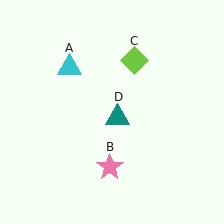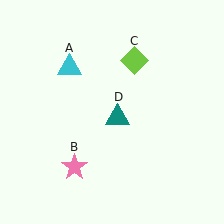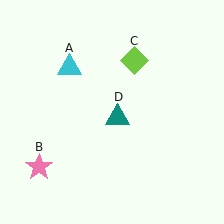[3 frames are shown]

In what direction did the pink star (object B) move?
The pink star (object B) moved left.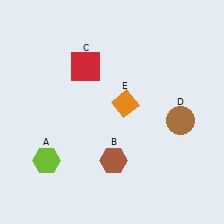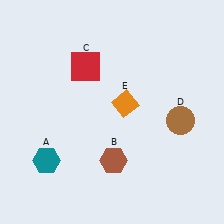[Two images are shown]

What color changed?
The hexagon (A) changed from lime in Image 1 to teal in Image 2.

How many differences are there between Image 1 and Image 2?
There is 1 difference between the two images.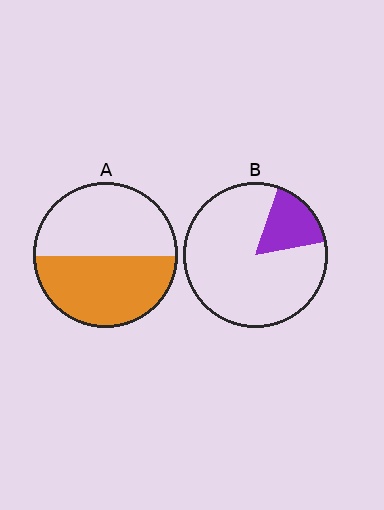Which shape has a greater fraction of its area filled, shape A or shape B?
Shape A.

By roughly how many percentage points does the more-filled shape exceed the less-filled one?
By roughly 30 percentage points (A over B).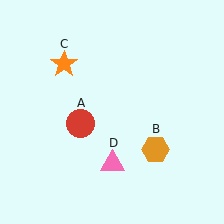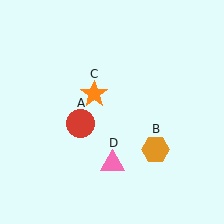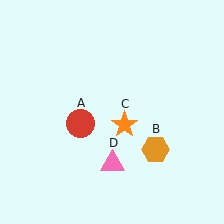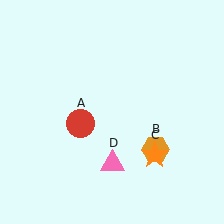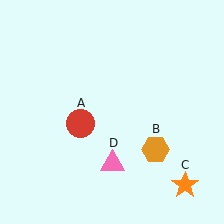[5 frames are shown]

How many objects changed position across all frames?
1 object changed position: orange star (object C).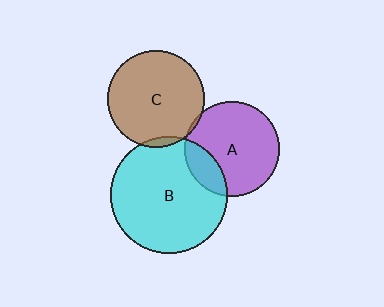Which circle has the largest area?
Circle B (cyan).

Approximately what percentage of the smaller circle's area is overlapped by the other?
Approximately 5%.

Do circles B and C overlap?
Yes.